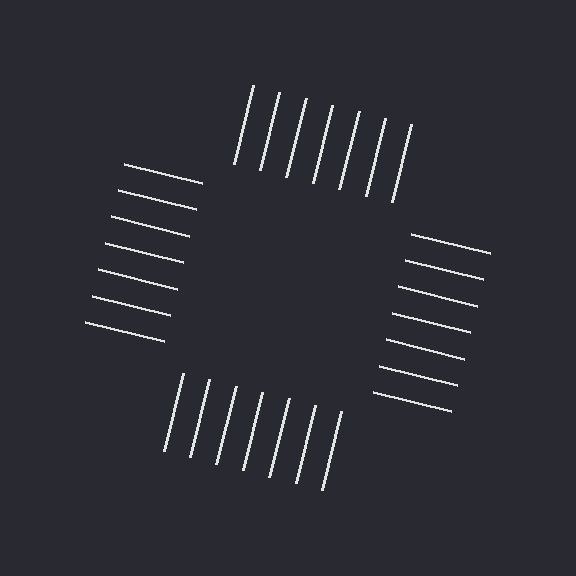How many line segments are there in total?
28 — 7 along each of the 4 edges.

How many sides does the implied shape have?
4 sides — the line-ends trace a square.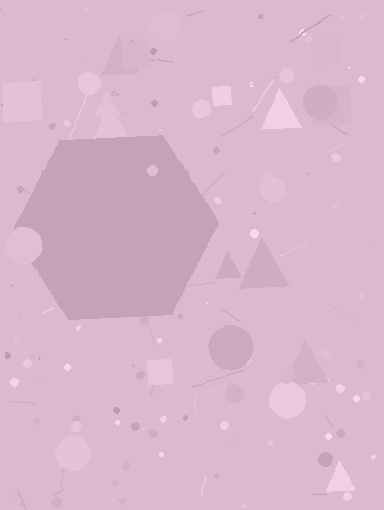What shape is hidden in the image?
A hexagon is hidden in the image.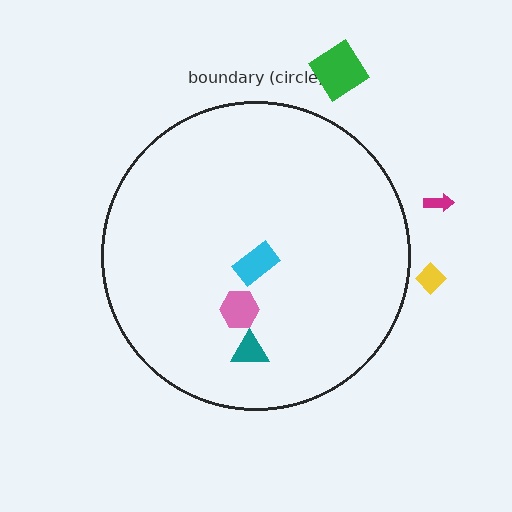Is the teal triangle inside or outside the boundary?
Inside.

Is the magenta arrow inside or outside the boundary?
Outside.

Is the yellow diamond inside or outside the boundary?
Outside.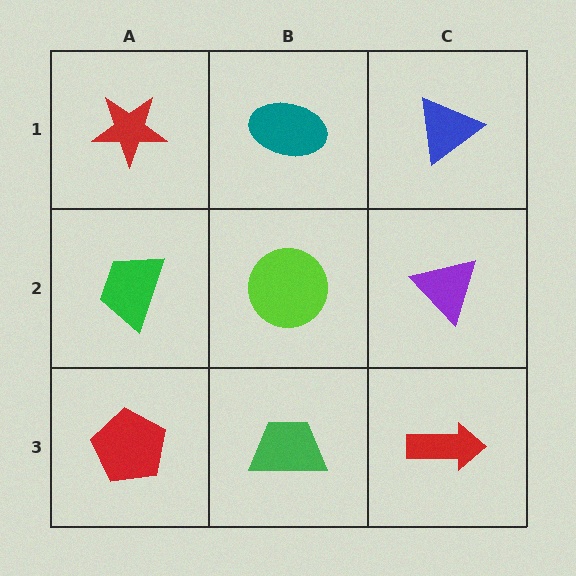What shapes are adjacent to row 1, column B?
A lime circle (row 2, column B), a red star (row 1, column A), a blue triangle (row 1, column C).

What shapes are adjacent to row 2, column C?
A blue triangle (row 1, column C), a red arrow (row 3, column C), a lime circle (row 2, column B).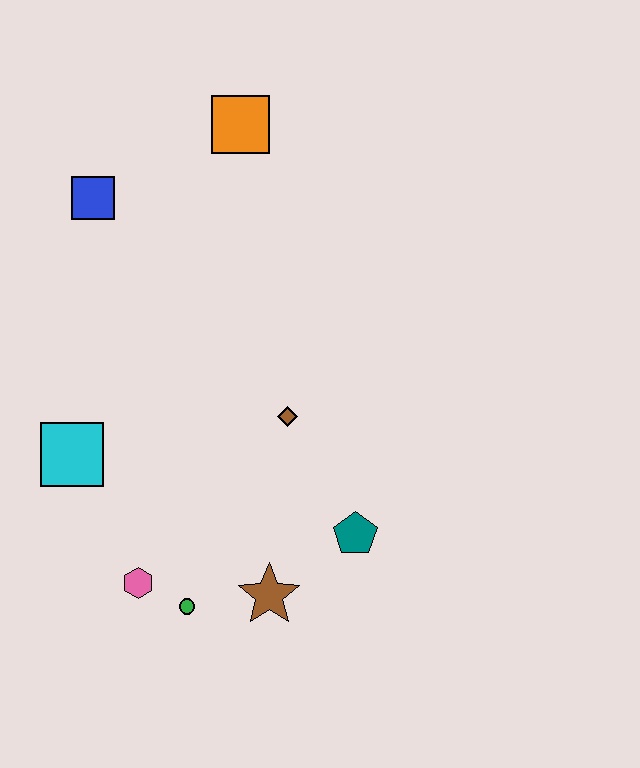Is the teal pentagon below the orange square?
Yes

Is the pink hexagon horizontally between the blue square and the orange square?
Yes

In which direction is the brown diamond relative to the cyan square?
The brown diamond is to the right of the cyan square.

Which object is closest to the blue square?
The orange square is closest to the blue square.